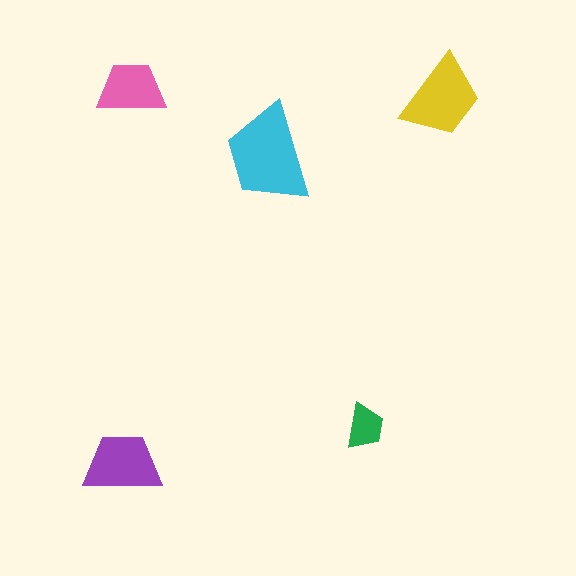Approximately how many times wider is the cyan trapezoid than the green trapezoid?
About 2 times wider.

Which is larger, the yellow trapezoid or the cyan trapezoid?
The cyan one.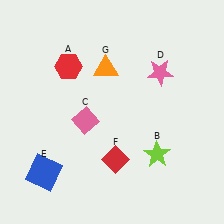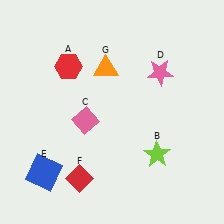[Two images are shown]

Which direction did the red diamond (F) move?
The red diamond (F) moved left.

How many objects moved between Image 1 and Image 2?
1 object moved between the two images.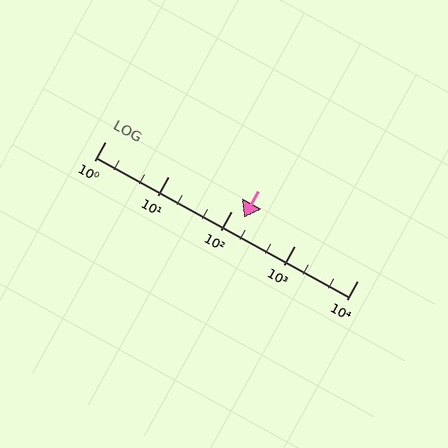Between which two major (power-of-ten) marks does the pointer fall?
The pointer is between 100 and 1000.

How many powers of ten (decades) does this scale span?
The scale spans 4 decades, from 1 to 10000.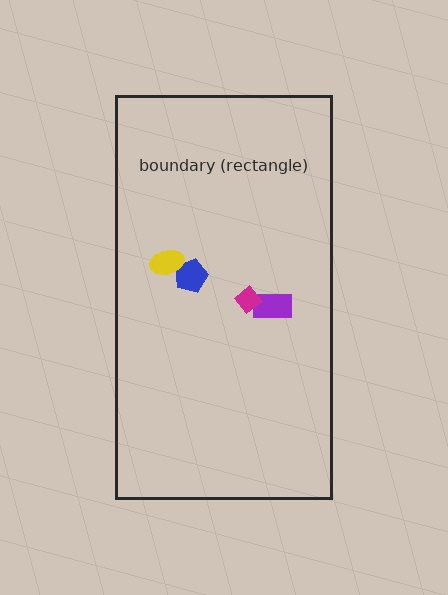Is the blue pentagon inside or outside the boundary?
Inside.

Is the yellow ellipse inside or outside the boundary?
Inside.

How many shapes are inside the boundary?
4 inside, 0 outside.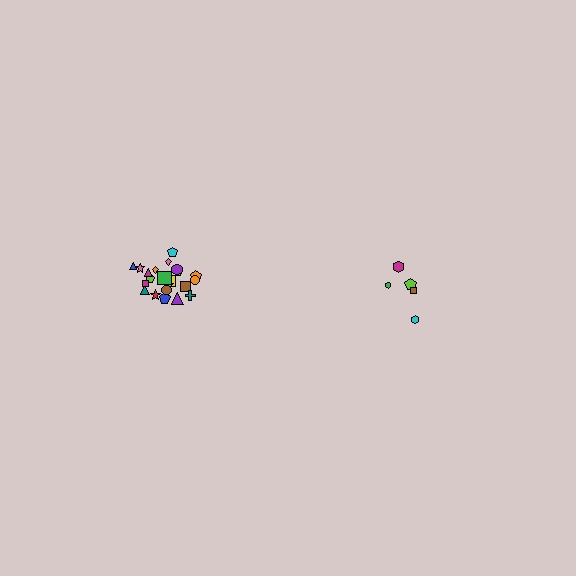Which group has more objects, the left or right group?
The left group.